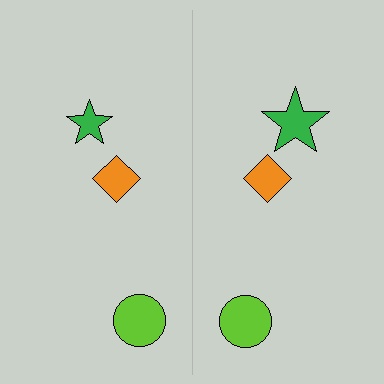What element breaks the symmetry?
The green star on the right side has a different size than its mirror counterpart.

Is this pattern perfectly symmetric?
No, the pattern is not perfectly symmetric. The green star on the right side has a different size than its mirror counterpart.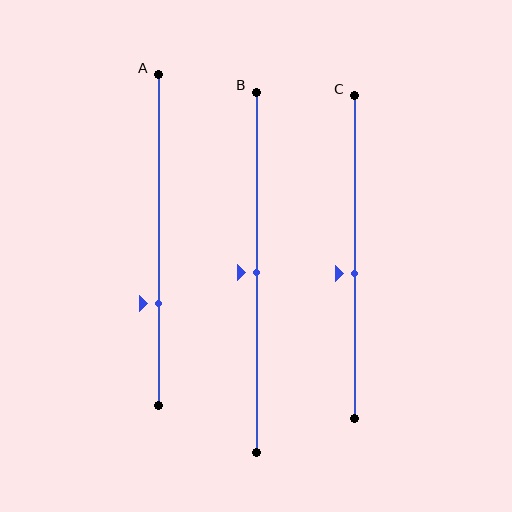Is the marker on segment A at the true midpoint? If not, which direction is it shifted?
No, the marker on segment A is shifted downward by about 19% of the segment length.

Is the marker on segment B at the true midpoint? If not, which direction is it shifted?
Yes, the marker on segment B is at the true midpoint.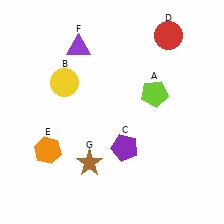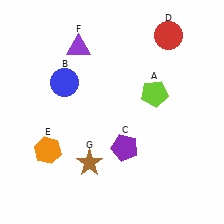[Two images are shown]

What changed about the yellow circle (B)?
In Image 1, B is yellow. In Image 2, it changed to blue.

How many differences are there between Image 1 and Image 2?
There is 1 difference between the two images.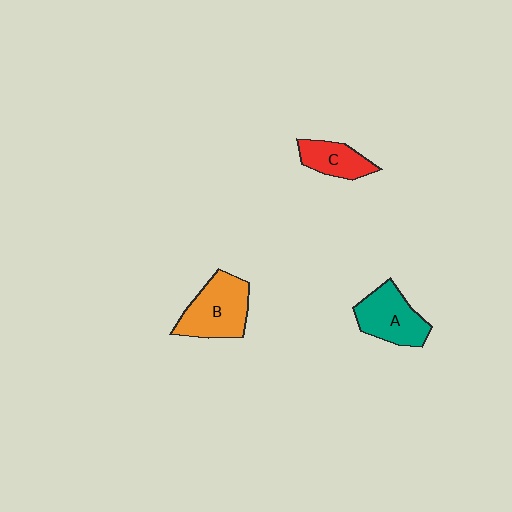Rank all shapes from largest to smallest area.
From largest to smallest: B (orange), A (teal), C (red).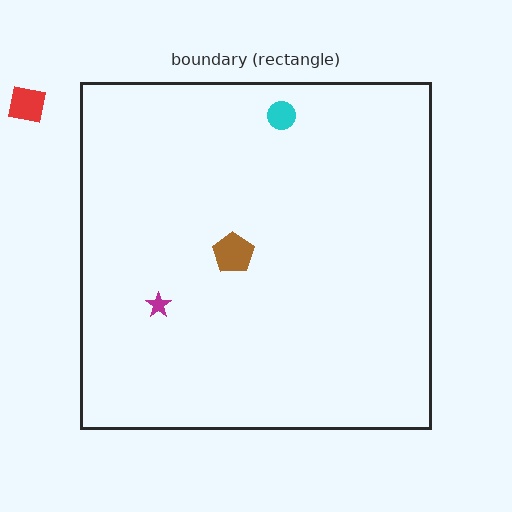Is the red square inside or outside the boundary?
Outside.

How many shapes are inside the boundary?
3 inside, 1 outside.